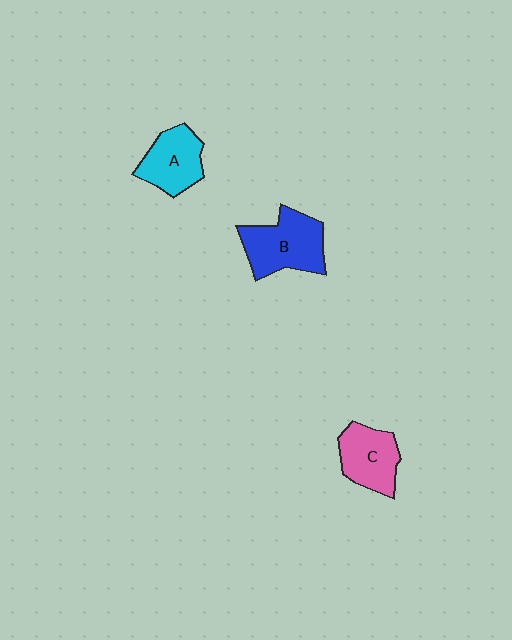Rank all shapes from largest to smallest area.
From largest to smallest: B (blue), C (pink), A (cyan).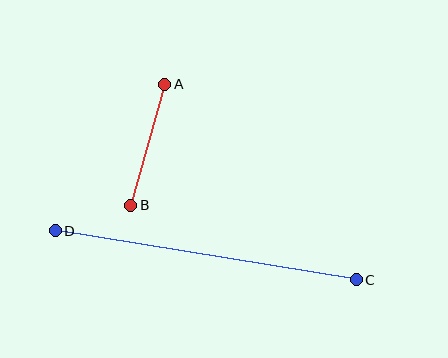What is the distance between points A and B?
The distance is approximately 126 pixels.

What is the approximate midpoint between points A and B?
The midpoint is at approximately (148, 145) pixels.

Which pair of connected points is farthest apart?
Points C and D are farthest apart.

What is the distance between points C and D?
The distance is approximately 305 pixels.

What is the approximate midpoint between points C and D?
The midpoint is at approximately (206, 255) pixels.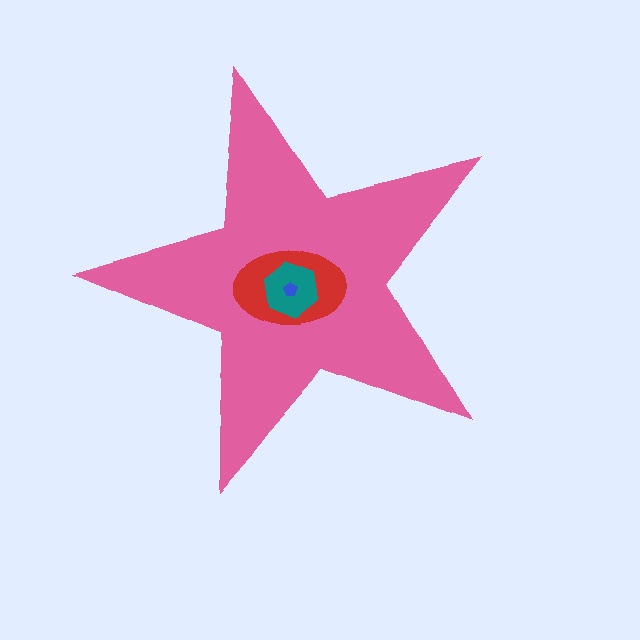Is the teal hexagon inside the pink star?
Yes.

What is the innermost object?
The blue pentagon.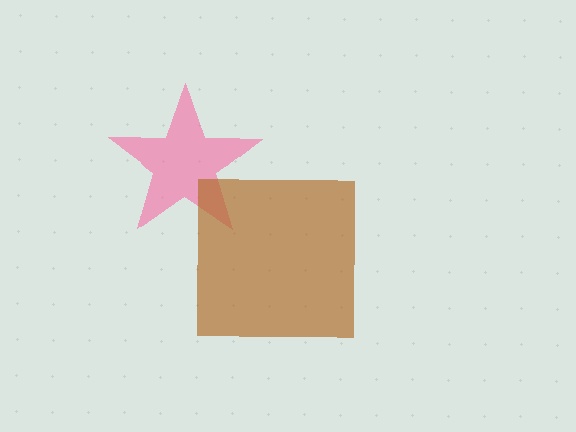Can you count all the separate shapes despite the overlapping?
Yes, there are 2 separate shapes.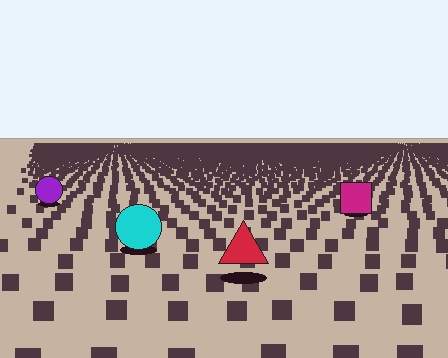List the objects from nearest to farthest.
From nearest to farthest: the red triangle, the cyan circle, the magenta square, the purple circle.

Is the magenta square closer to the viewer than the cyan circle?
No. The cyan circle is closer — you can tell from the texture gradient: the ground texture is coarser near it.